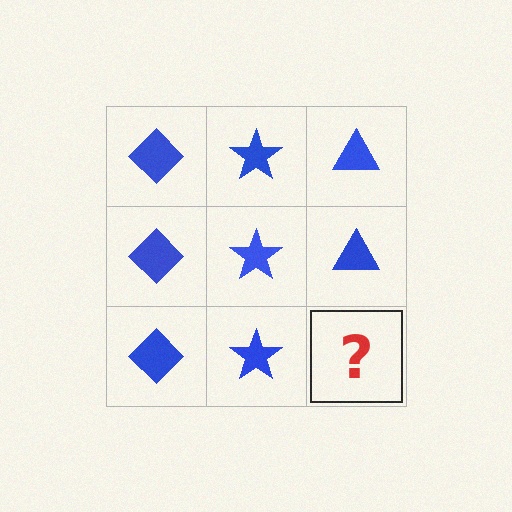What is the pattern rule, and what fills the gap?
The rule is that each column has a consistent shape. The gap should be filled with a blue triangle.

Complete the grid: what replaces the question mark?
The question mark should be replaced with a blue triangle.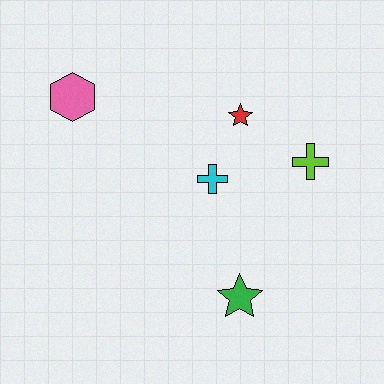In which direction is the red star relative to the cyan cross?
The red star is above the cyan cross.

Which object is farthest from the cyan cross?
The pink hexagon is farthest from the cyan cross.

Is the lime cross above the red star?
No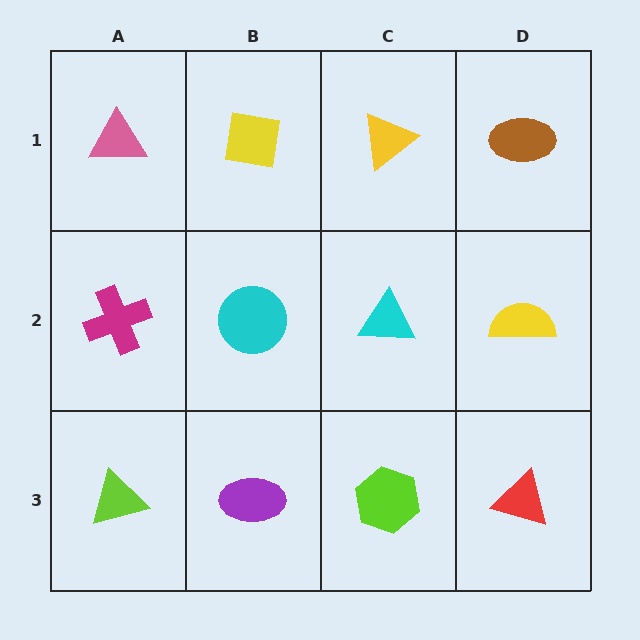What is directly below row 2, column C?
A lime hexagon.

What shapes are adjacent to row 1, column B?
A cyan circle (row 2, column B), a pink triangle (row 1, column A), a yellow triangle (row 1, column C).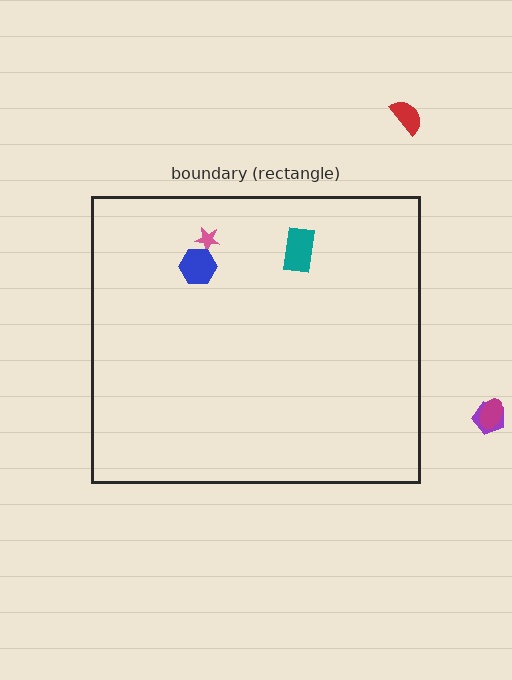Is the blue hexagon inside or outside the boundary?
Inside.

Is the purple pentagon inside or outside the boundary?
Outside.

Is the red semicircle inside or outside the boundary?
Outside.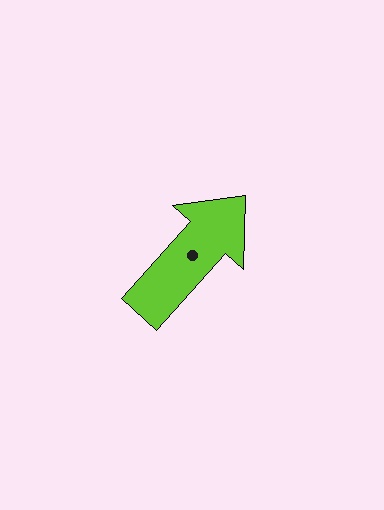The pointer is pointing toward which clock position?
Roughly 1 o'clock.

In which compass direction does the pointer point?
Northeast.